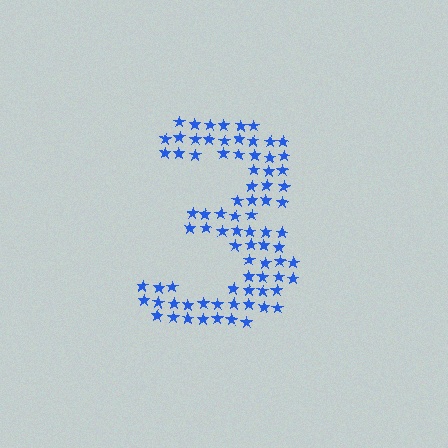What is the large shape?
The large shape is the digit 3.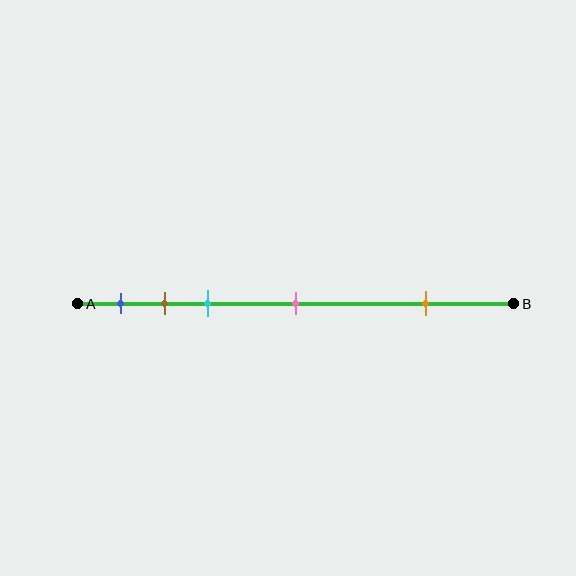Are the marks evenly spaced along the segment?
No, the marks are not evenly spaced.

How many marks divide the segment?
There are 5 marks dividing the segment.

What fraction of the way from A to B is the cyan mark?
The cyan mark is approximately 30% (0.3) of the way from A to B.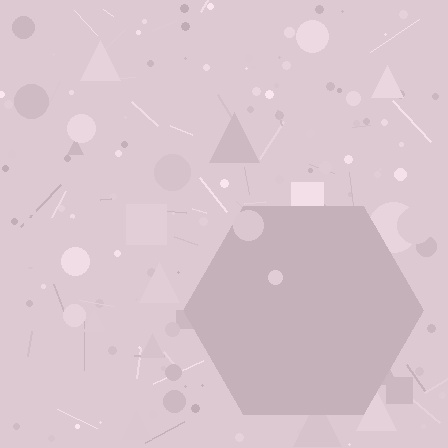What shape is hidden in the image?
A hexagon is hidden in the image.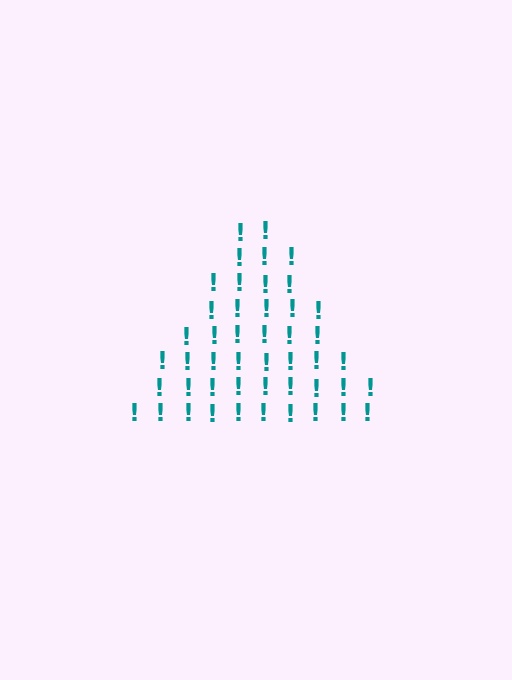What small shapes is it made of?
It is made of small exclamation marks.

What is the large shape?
The large shape is a triangle.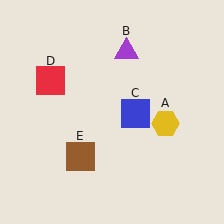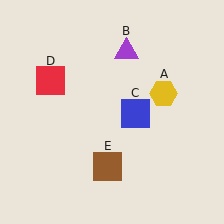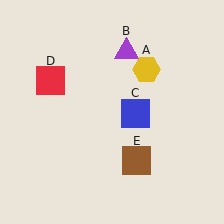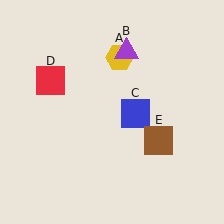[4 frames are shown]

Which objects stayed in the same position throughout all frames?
Purple triangle (object B) and blue square (object C) and red square (object D) remained stationary.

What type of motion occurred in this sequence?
The yellow hexagon (object A), brown square (object E) rotated counterclockwise around the center of the scene.